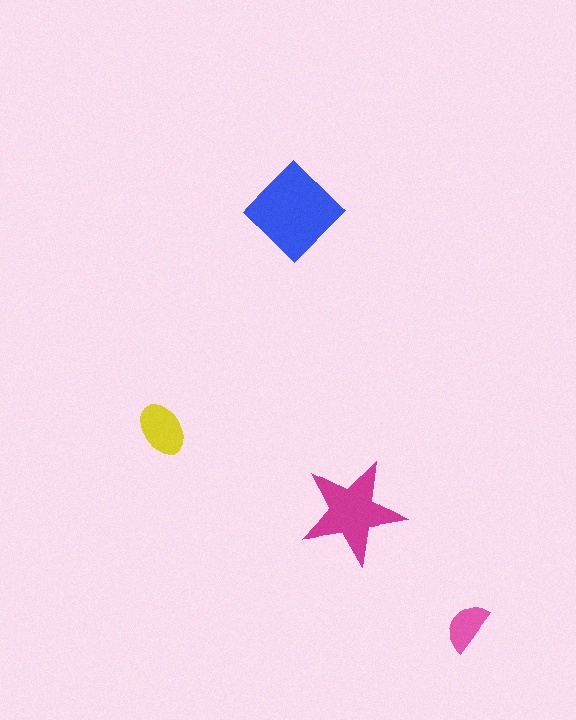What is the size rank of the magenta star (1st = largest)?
2nd.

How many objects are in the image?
There are 4 objects in the image.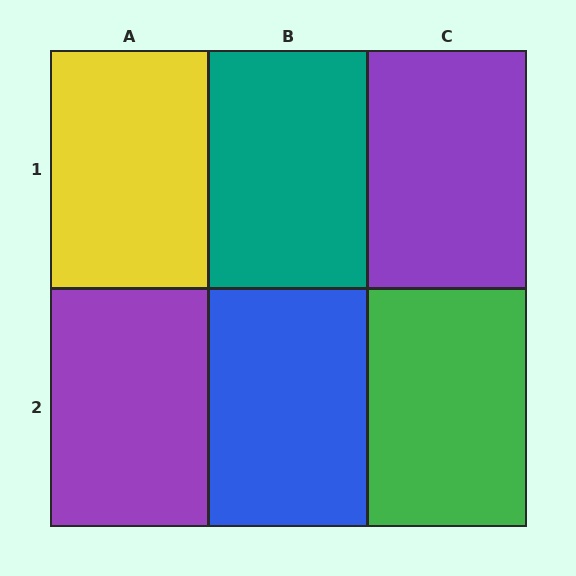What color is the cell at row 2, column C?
Green.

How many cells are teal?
1 cell is teal.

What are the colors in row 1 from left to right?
Yellow, teal, purple.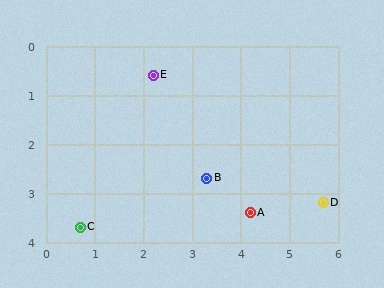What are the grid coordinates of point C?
Point C is at approximately (0.7, 3.7).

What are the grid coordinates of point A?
Point A is at approximately (4.2, 3.4).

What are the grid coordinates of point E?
Point E is at approximately (2.2, 0.6).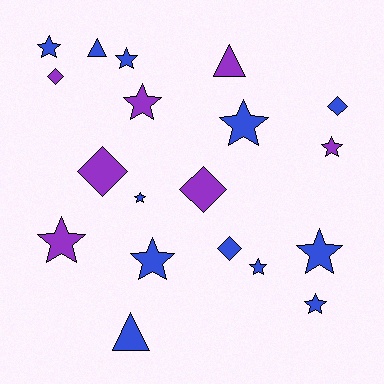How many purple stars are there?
There are 3 purple stars.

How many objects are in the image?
There are 19 objects.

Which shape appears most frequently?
Star, with 11 objects.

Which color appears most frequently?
Blue, with 12 objects.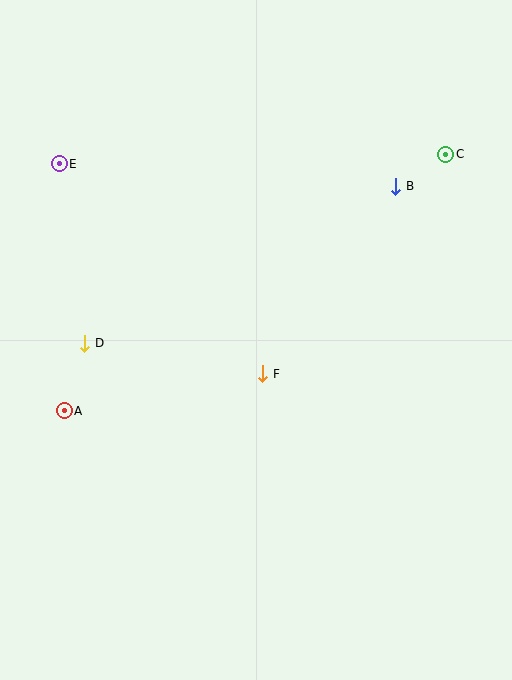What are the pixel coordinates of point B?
Point B is at (396, 186).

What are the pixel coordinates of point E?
Point E is at (59, 164).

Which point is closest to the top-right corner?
Point C is closest to the top-right corner.